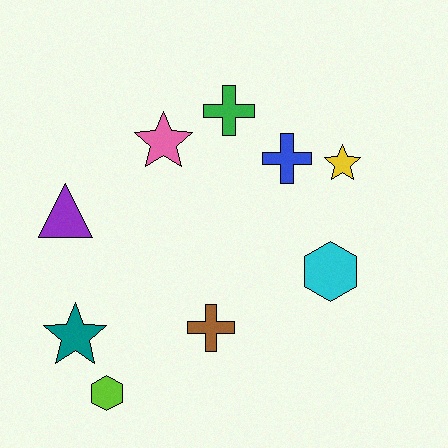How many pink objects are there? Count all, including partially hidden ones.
There is 1 pink object.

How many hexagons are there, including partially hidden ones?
There are 2 hexagons.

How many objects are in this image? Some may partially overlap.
There are 9 objects.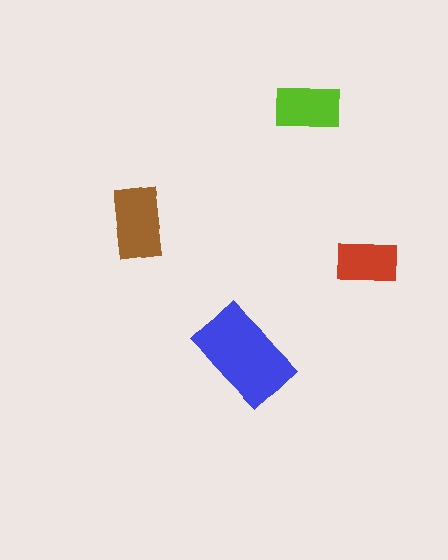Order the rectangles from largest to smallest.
the blue one, the brown one, the lime one, the red one.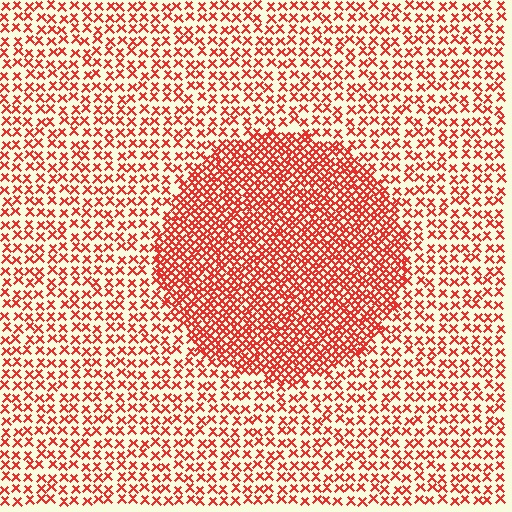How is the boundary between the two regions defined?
The boundary is defined by a change in element density (approximately 2.2x ratio). All elements are the same color, size, and shape.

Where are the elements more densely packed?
The elements are more densely packed inside the circle boundary.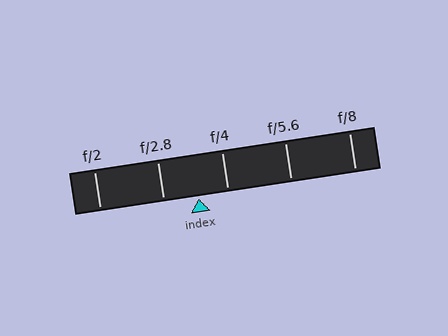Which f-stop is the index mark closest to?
The index mark is closest to f/4.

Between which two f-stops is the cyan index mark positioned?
The index mark is between f/2.8 and f/4.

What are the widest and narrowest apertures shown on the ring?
The widest aperture shown is f/2 and the narrowest is f/8.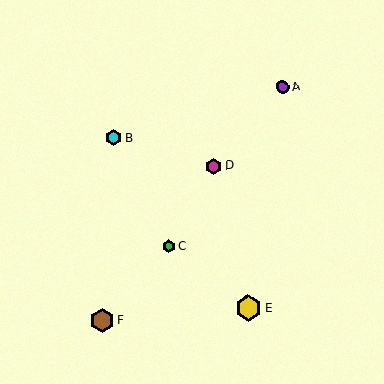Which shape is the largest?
The yellow hexagon (labeled E) is the largest.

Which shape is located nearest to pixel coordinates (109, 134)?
The cyan hexagon (labeled B) at (114, 138) is nearest to that location.